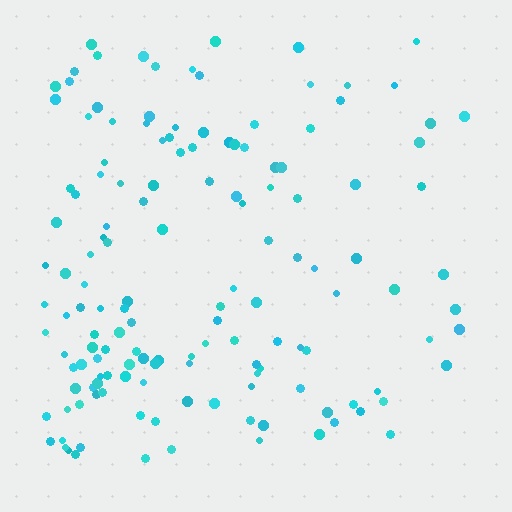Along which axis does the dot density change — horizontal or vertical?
Horizontal.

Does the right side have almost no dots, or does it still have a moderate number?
Still a moderate number, just noticeably fewer than the left.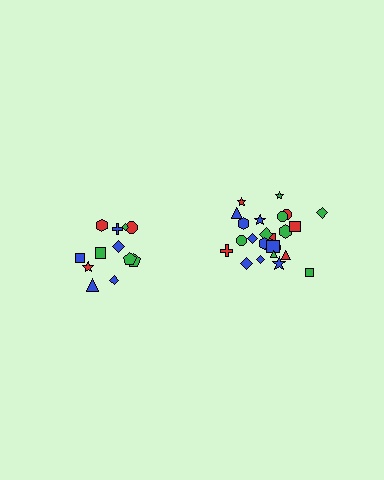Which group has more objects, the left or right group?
The right group.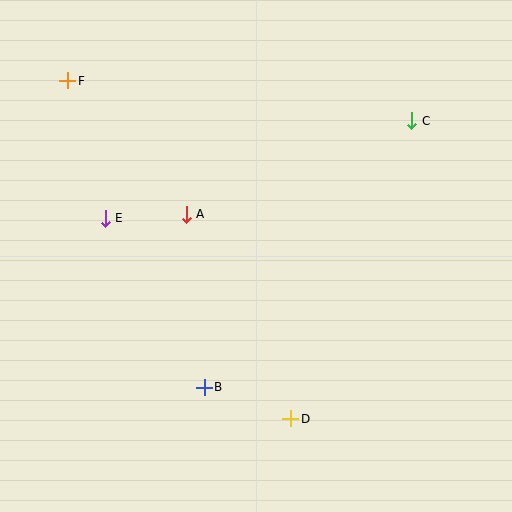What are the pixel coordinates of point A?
Point A is at (186, 214).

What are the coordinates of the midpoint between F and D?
The midpoint between F and D is at (179, 250).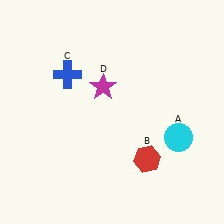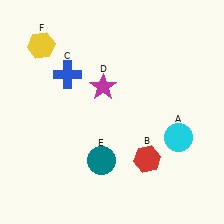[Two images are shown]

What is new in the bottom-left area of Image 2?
A teal circle (E) was added in the bottom-left area of Image 2.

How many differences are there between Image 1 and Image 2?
There are 2 differences between the two images.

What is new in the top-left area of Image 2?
A yellow hexagon (F) was added in the top-left area of Image 2.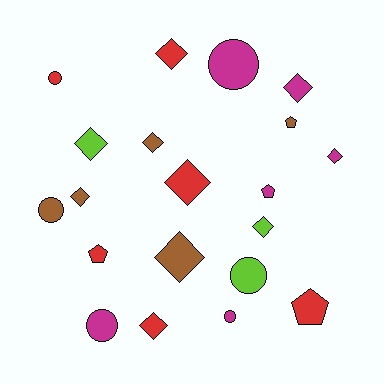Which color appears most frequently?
Red, with 6 objects.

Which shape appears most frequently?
Diamond, with 10 objects.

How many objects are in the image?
There are 20 objects.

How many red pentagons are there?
There are 2 red pentagons.